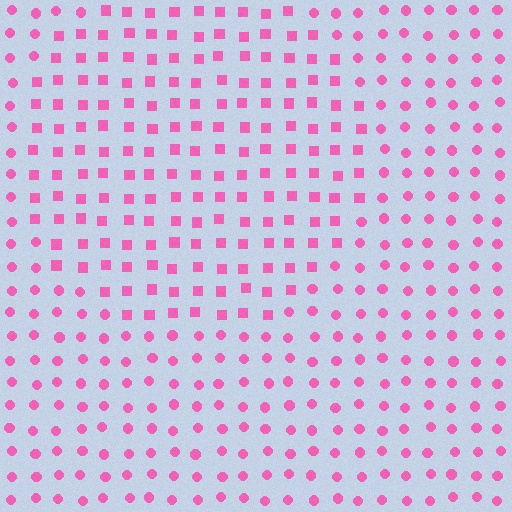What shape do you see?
I see a circle.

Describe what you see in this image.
The image is filled with small pink elements arranged in a uniform grid. A circle-shaped region contains squares, while the surrounding area contains circles. The boundary is defined purely by the change in element shape.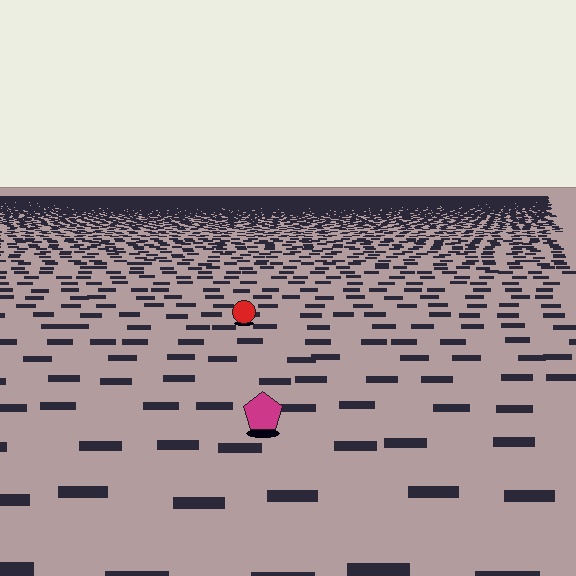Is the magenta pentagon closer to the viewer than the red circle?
Yes. The magenta pentagon is closer — you can tell from the texture gradient: the ground texture is coarser near it.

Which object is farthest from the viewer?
The red circle is farthest from the viewer. It appears smaller and the ground texture around it is denser.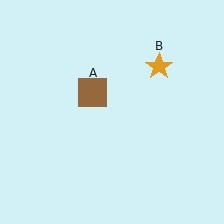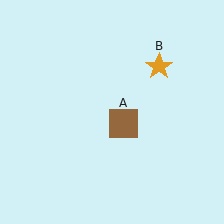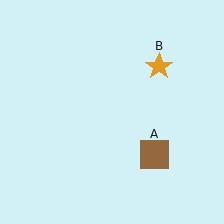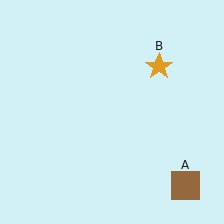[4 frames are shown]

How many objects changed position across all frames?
1 object changed position: brown square (object A).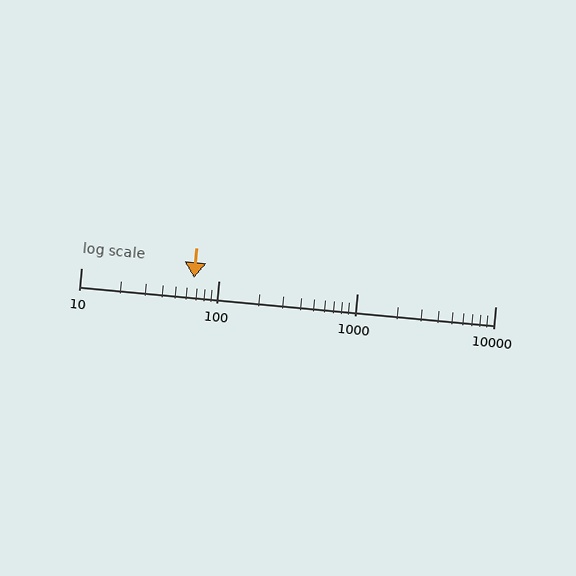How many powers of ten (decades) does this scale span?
The scale spans 3 decades, from 10 to 10000.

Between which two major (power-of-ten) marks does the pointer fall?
The pointer is between 10 and 100.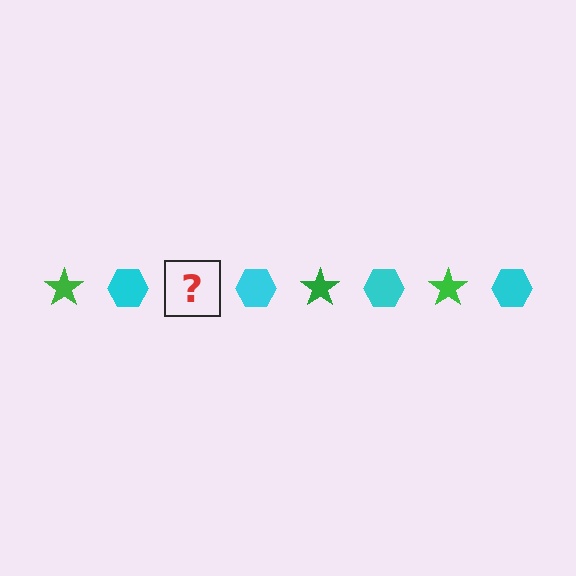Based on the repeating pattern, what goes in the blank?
The blank should be a green star.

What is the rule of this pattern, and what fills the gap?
The rule is that the pattern alternates between green star and cyan hexagon. The gap should be filled with a green star.